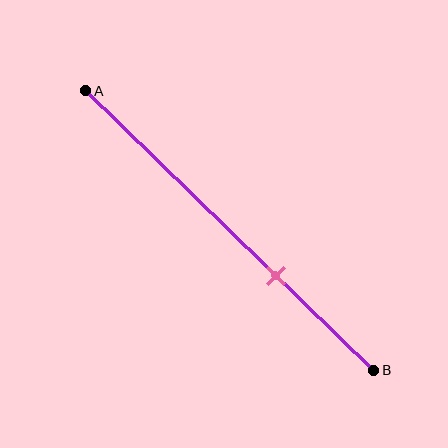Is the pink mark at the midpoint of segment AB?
No, the mark is at about 65% from A, not at the 50% midpoint.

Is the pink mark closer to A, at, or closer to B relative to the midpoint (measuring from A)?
The pink mark is closer to point B than the midpoint of segment AB.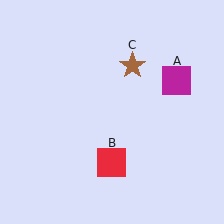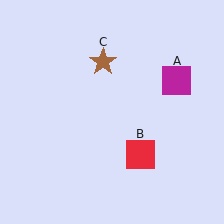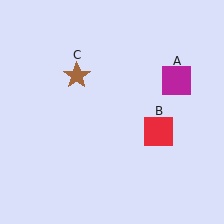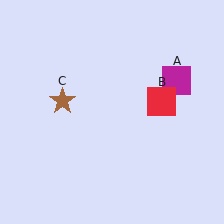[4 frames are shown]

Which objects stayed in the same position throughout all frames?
Magenta square (object A) remained stationary.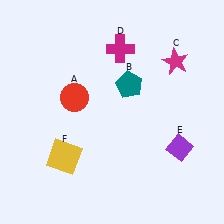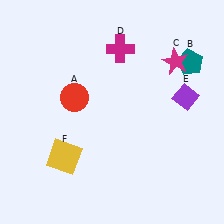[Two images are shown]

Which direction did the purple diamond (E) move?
The purple diamond (E) moved up.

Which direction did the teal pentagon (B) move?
The teal pentagon (B) moved right.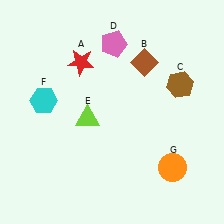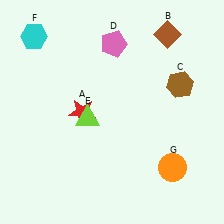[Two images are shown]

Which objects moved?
The objects that moved are: the red star (A), the brown diamond (B), the cyan hexagon (F).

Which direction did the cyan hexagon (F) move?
The cyan hexagon (F) moved up.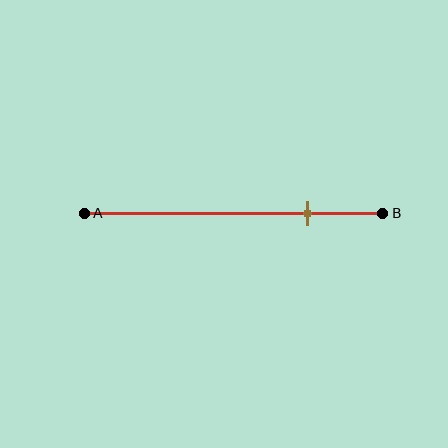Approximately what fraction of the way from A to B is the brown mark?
The brown mark is approximately 75% of the way from A to B.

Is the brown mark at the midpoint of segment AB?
No, the mark is at about 75% from A, not at the 50% midpoint.